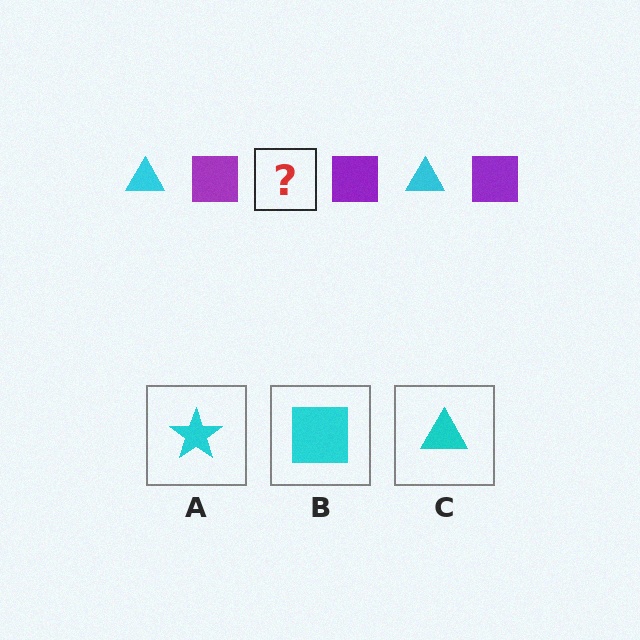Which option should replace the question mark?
Option C.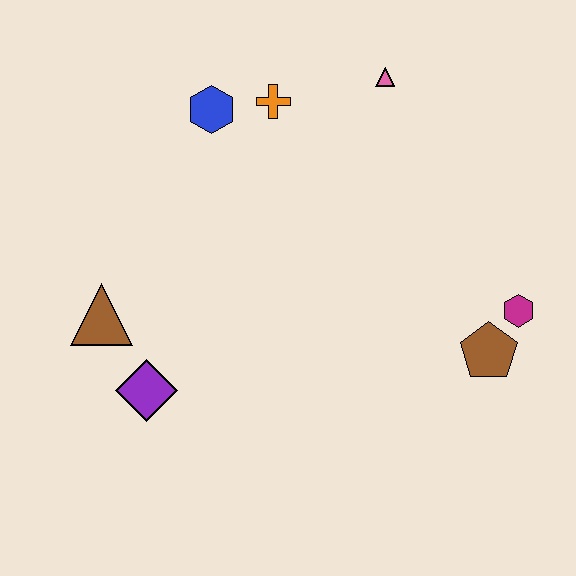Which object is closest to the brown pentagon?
The magenta hexagon is closest to the brown pentagon.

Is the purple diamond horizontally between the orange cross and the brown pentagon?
No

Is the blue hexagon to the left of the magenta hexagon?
Yes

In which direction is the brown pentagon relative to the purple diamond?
The brown pentagon is to the right of the purple diamond.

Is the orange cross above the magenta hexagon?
Yes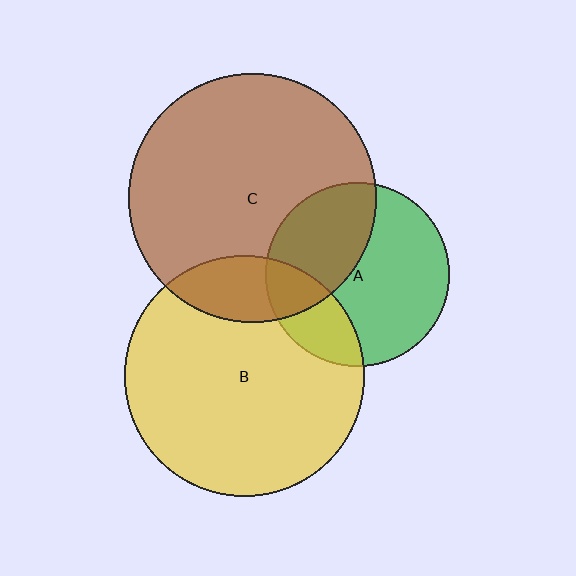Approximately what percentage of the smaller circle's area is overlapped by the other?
Approximately 15%.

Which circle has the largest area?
Circle C (brown).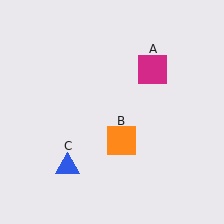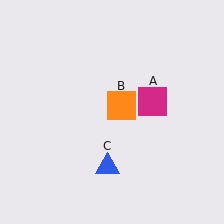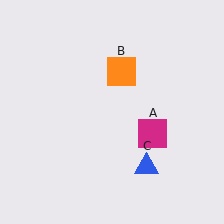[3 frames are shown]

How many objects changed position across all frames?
3 objects changed position: magenta square (object A), orange square (object B), blue triangle (object C).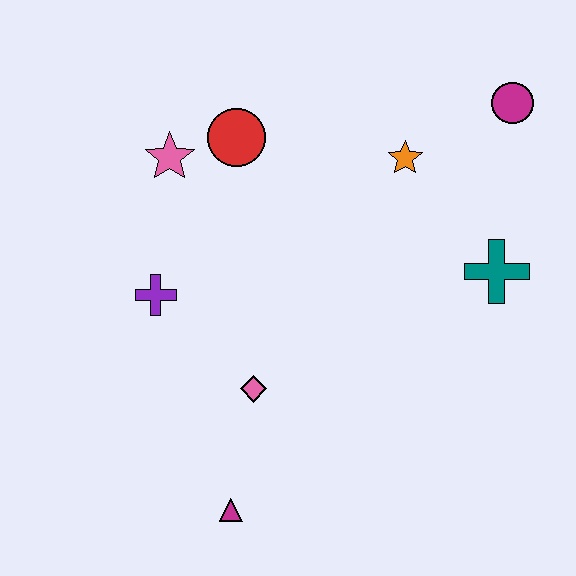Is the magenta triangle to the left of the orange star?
Yes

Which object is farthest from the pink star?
The magenta triangle is farthest from the pink star.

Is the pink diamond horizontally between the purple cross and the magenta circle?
Yes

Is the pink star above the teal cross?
Yes